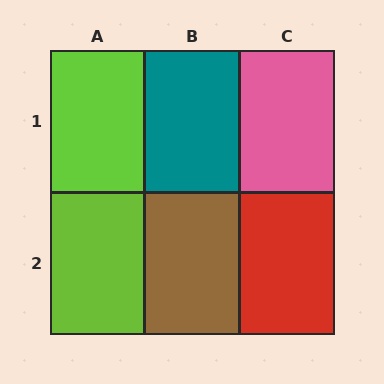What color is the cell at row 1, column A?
Lime.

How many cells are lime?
2 cells are lime.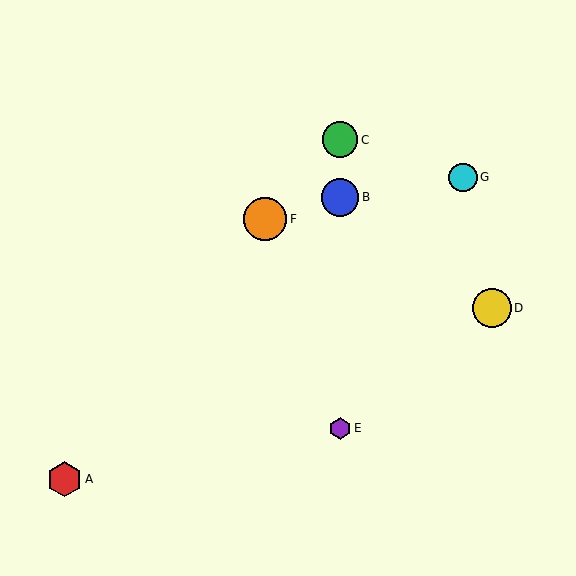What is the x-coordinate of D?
Object D is at x≈492.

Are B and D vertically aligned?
No, B is at x≈340 and D is at x≈492.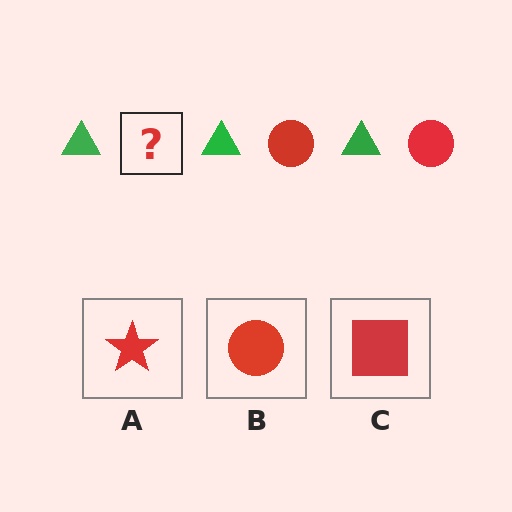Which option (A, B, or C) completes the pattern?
B.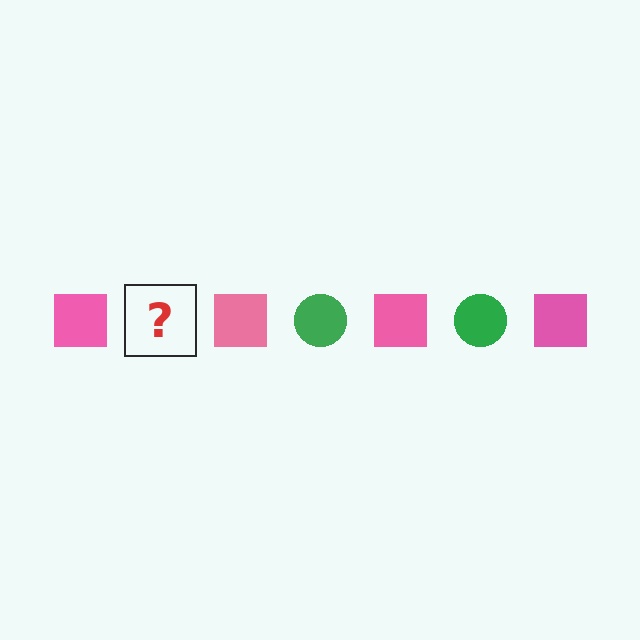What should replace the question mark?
The question mark should be replaced with a green circle.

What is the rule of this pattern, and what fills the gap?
The rule is that the pattern alternates between pink square and green circle. The gap should be filled with a green circle.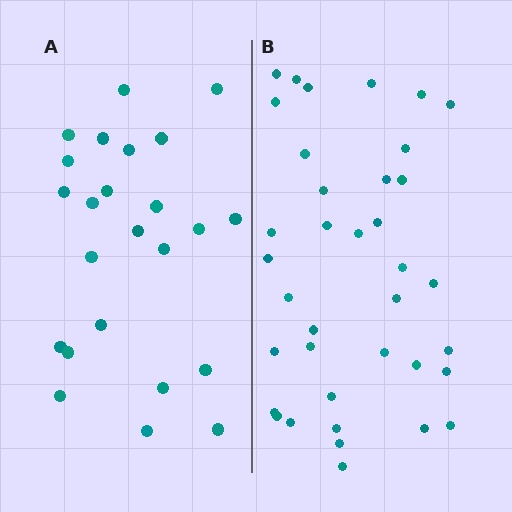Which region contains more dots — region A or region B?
Region B (the right region) has more dots.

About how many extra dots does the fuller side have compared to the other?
Region B has approximately 15 more dots than region A.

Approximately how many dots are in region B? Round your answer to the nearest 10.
About 40 dots. (The exact count is 37, which rounds to 40.)